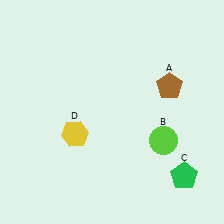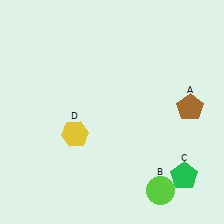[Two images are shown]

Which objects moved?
The objects that moved are: the brown pentagon (A), the lime circle (B).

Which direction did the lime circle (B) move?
The lime circle (B) moved down.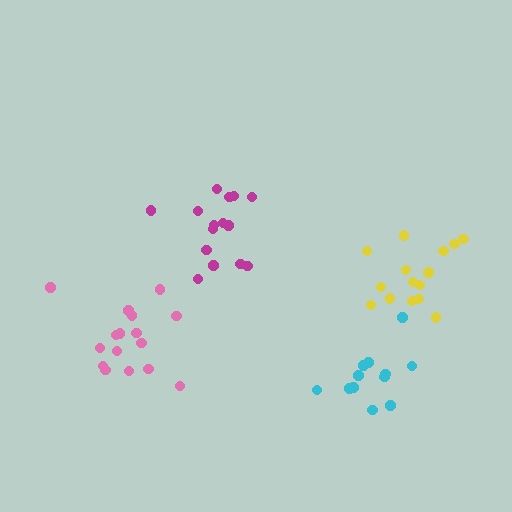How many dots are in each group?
Group 1: 12 dots, Group 2: 16 dots, Group 3: 15 dots, Group 4: 15 dots (58 total).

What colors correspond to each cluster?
The clusters are colored: cyan, pink, yellow, magenta.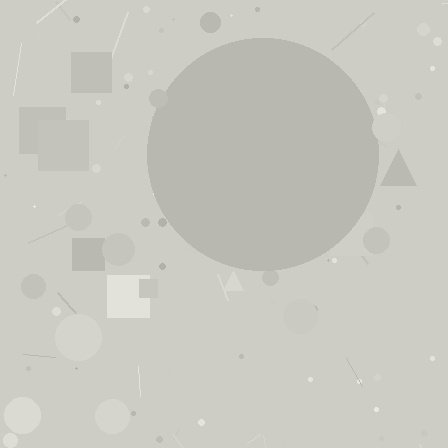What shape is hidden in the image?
A circle is hidden in the image.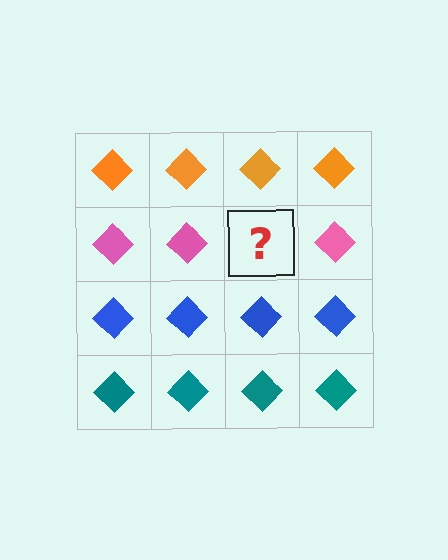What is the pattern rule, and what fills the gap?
The rule is that each row has a consistent color. The gap should be filled with a pink diamond.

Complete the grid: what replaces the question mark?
The question mark should be replaced with a pink diamond.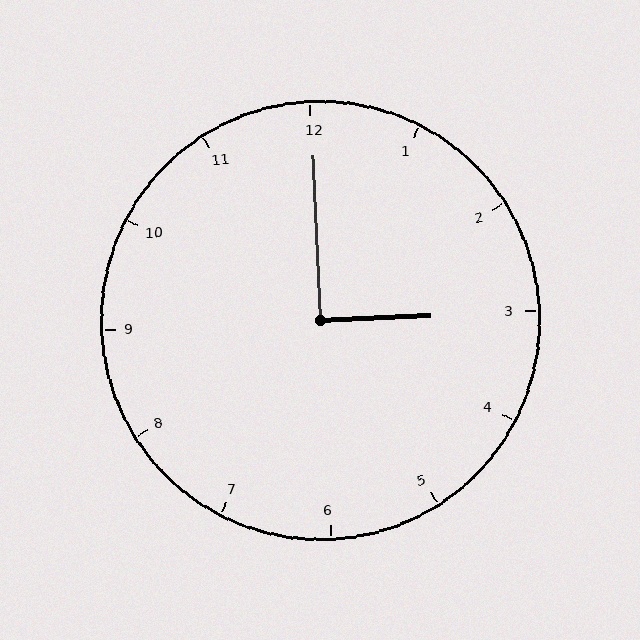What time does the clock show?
3:00.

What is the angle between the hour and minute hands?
Approximately 90 degrees.